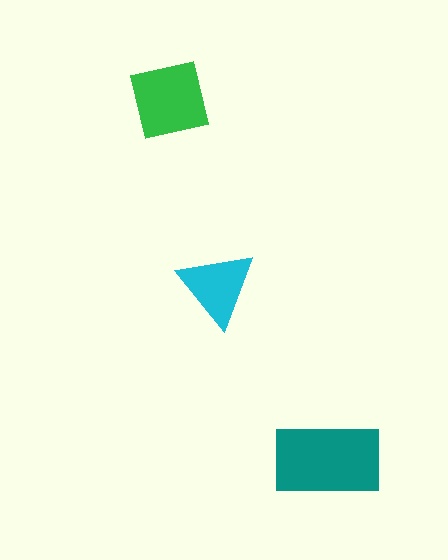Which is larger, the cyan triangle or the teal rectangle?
The teal rectangle.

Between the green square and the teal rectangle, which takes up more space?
The teal rectangle.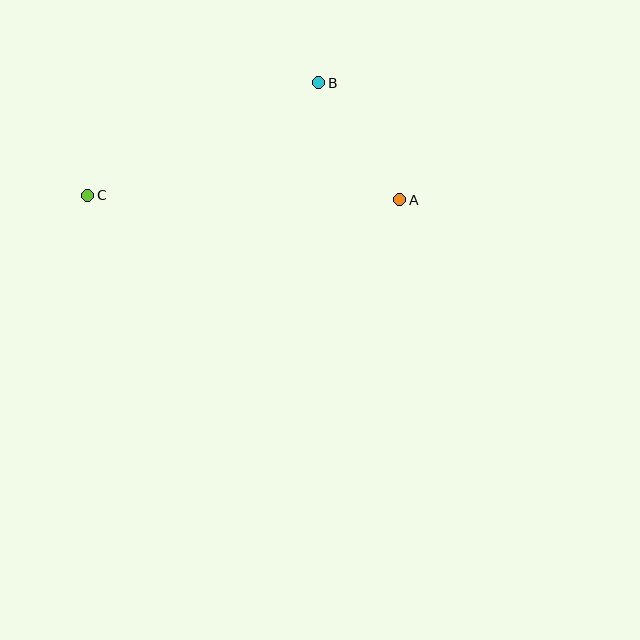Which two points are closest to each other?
Points A and B are closest to each other.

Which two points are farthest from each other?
Points A and C are farthest from each other.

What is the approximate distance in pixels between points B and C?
The distance between B and C is approximately 257 pixels.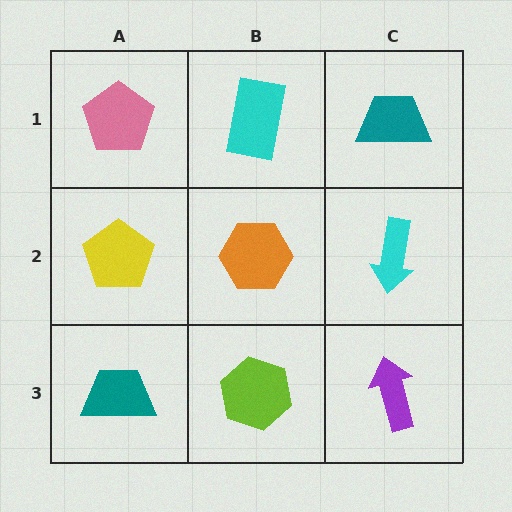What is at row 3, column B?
A lime hexagon.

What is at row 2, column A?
A yellow pentagon.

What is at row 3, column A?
A teal trapezoid.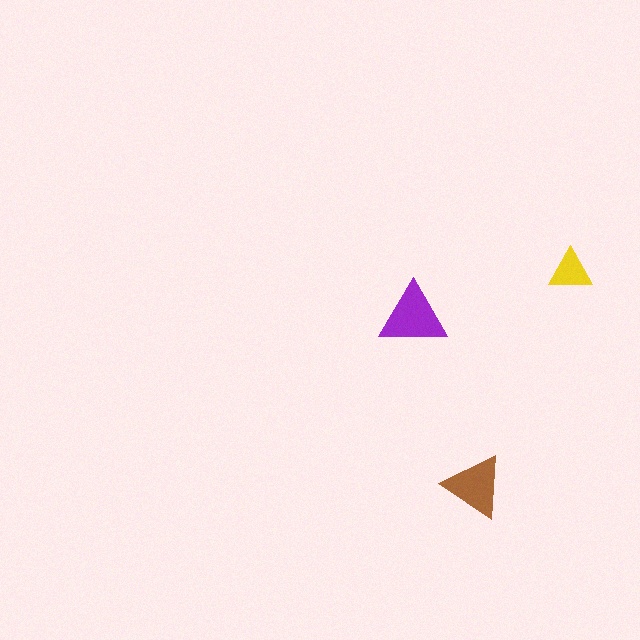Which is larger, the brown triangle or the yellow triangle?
The brown one.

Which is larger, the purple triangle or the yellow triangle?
The purple one.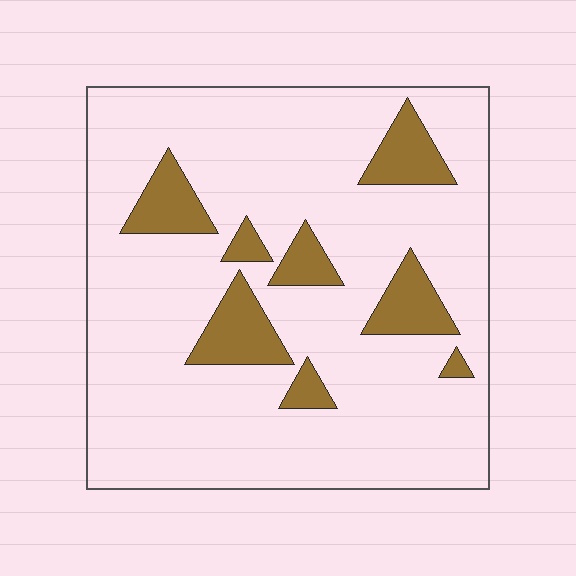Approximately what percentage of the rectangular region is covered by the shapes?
Approximately 15%.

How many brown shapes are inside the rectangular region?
8.